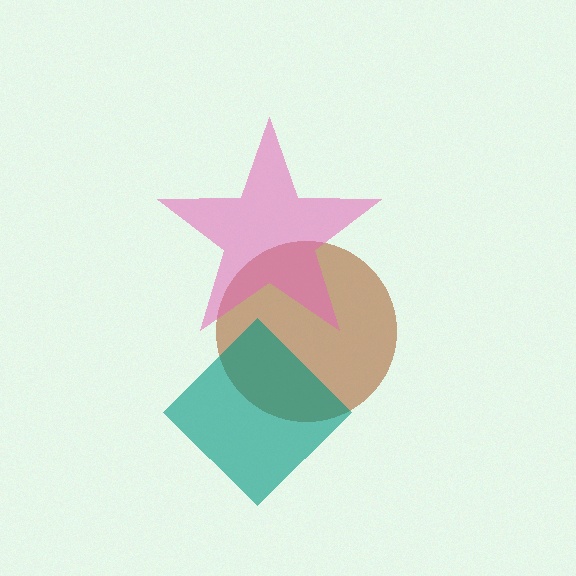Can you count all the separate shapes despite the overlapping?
Yes, there are 3 separate shapes.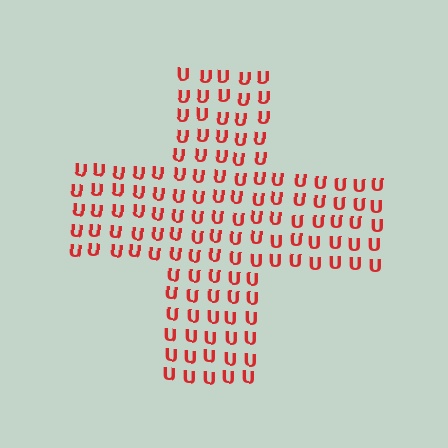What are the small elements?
The small elements are letter U's.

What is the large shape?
The large shape is a cross.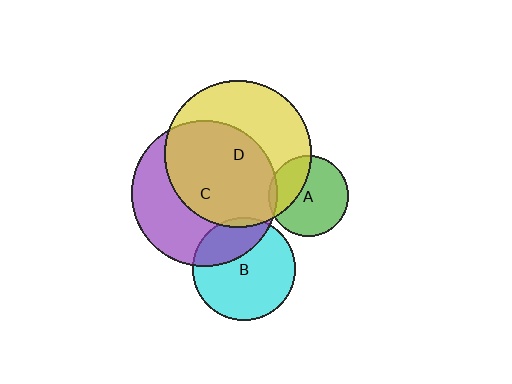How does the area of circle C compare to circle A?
Approximately 3.3 times.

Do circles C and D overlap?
Yes.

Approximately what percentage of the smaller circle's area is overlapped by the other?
Approximately 55%.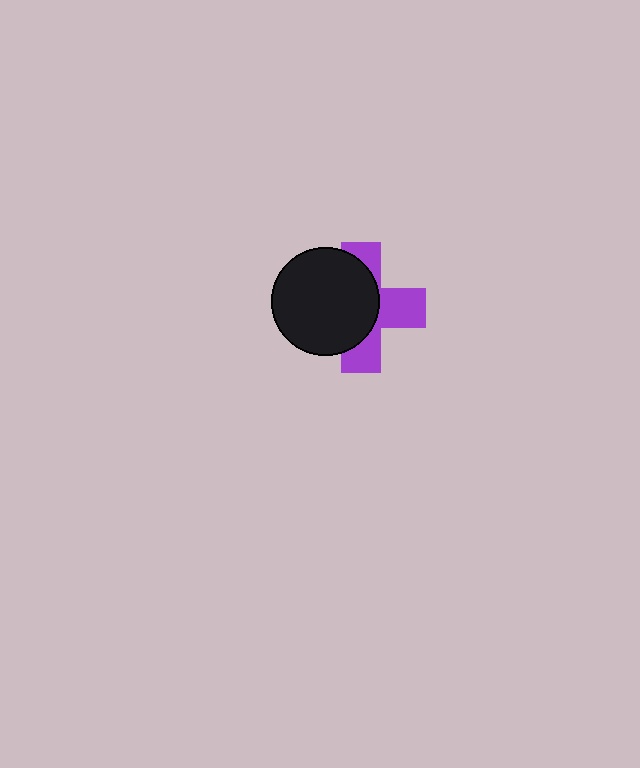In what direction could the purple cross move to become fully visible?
The purple cross could move right. That would shift it out from behind the black circle entirely.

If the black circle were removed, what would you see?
You would see the complete purple cross.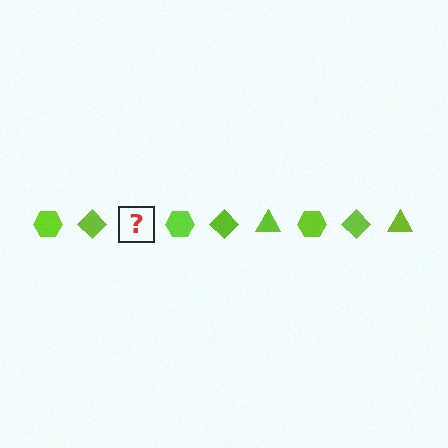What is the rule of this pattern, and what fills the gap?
The rule is that the pattern cycles through hexagon, diamond, triangle shapes in lime. The gap should be filled with a lime triangle.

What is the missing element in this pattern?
The missing element is a lime triangle.